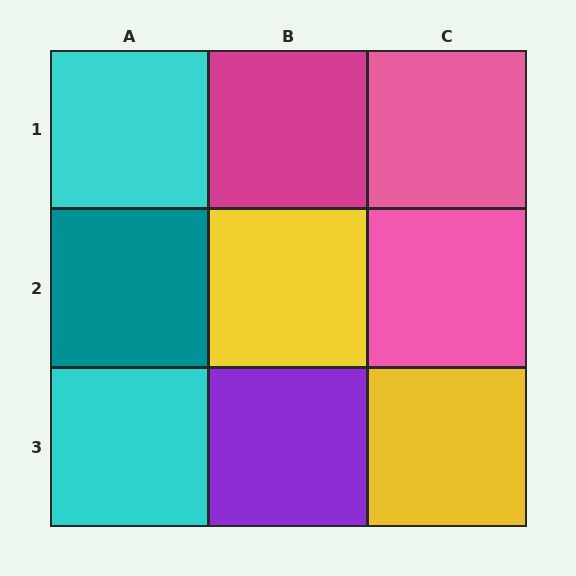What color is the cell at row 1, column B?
Magenta.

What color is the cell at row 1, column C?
Pink.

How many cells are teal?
1 cell is teal.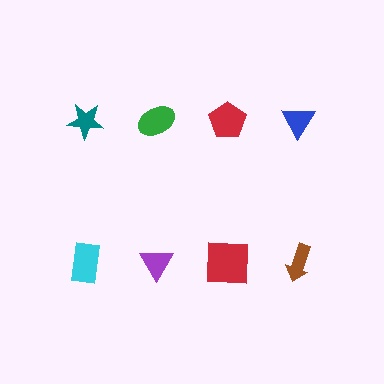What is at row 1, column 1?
A teal star.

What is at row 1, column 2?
A green ellipse.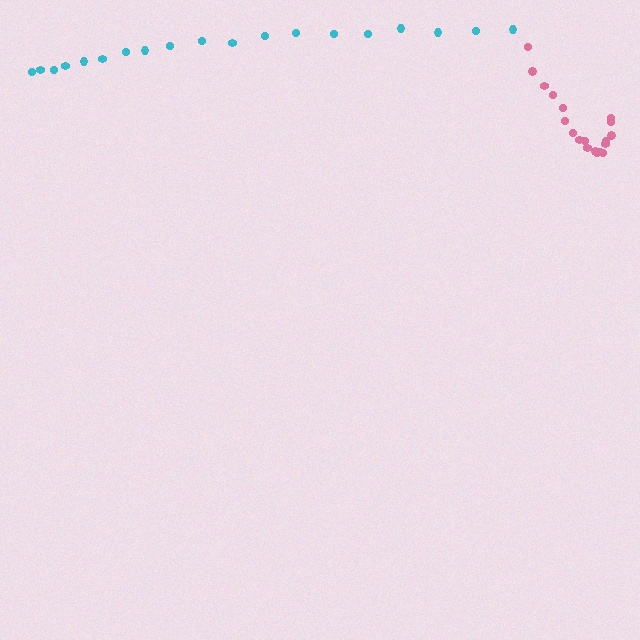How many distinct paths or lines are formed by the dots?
There are 2 distinct paths.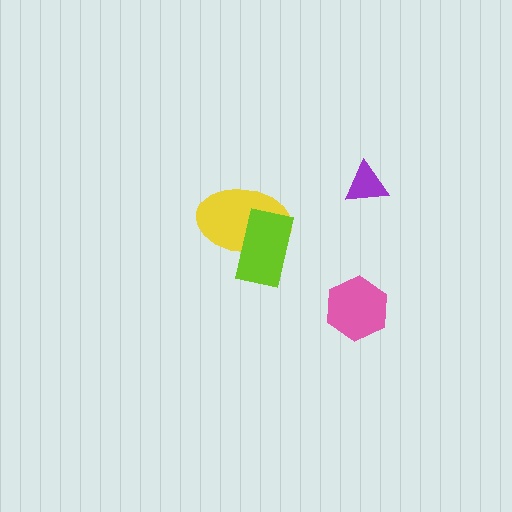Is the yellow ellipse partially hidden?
Yes, it is partially covered by another shape.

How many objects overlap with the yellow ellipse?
1 object overlaps with the yellow ellipse.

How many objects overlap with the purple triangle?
0 objects overlap with the purple triangle.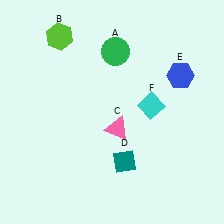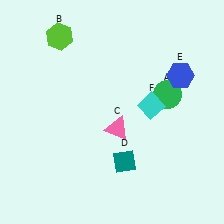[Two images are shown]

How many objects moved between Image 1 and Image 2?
1 object moved between the two images.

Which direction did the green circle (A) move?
The green circle (A) moved right.